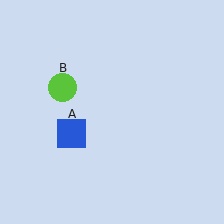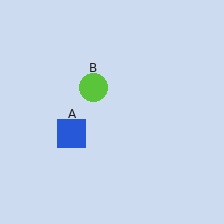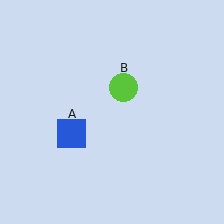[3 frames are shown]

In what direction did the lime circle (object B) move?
The lime circle (object B) moved right.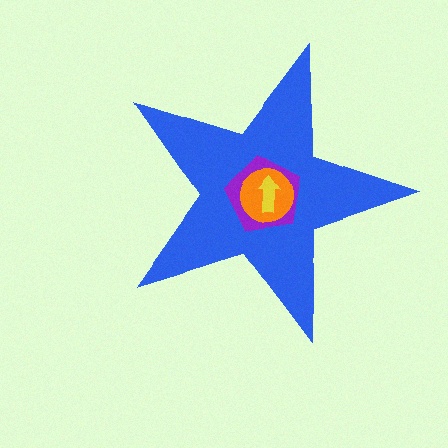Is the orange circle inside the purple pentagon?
Yes.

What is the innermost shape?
The yellow arrow.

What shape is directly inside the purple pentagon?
The orange circle.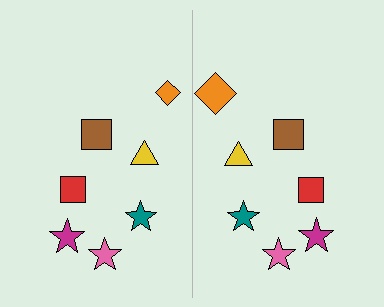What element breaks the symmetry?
The orange diamond on the right side has a different size than its mirror counterpart.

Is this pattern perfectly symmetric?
No, the pattern is not perfectly symmetric. The orange diamond on the right side has a different size than its mirror counterpart.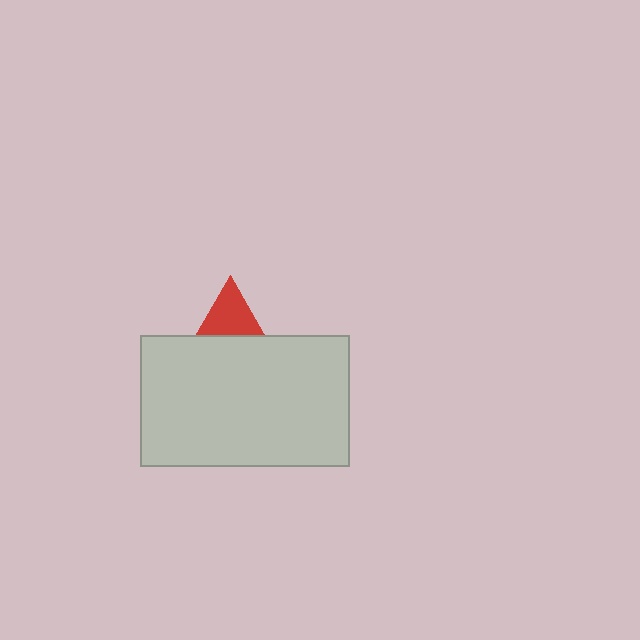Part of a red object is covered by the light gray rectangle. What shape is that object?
It is a triangle.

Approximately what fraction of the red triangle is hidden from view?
Roughly 53% of the red triangle is hidden behind the light gray rectangle.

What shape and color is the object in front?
The object in front is a light gray rectangle.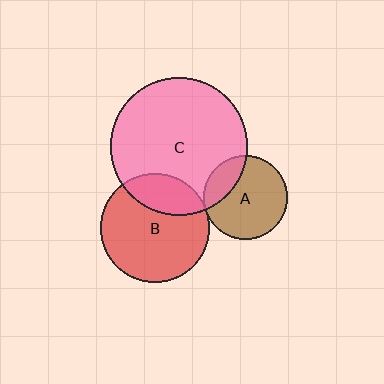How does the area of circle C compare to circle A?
Approximately 2.7 times.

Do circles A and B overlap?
Yes.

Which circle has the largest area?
Circle C (pink).